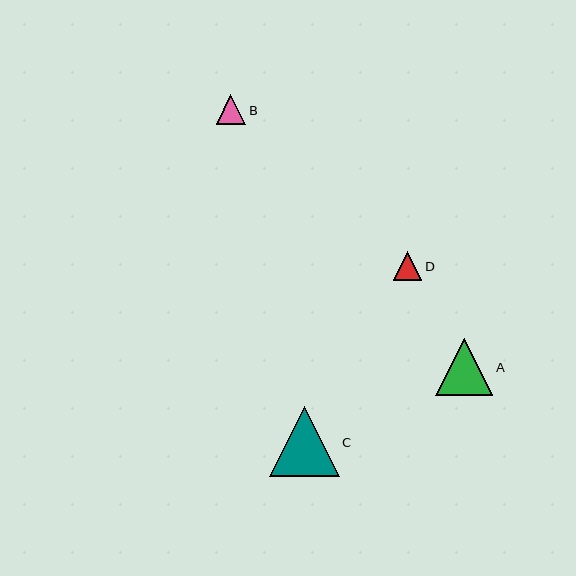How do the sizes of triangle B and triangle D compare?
Triangle B and triangle D are approximately the same size.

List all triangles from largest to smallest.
From largest to smallest: C, A, B, D.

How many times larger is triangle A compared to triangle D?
Triangle A is approximately 2.0 times the size of triangle D.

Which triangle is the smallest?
Triangle D is the smallest with a size of approximately 28 pixels.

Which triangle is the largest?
Triangle C is the largest with a size of approximately 70 pixels.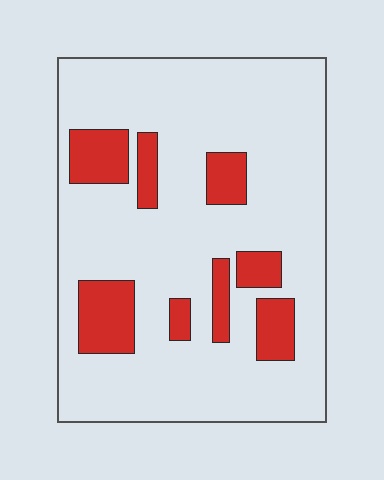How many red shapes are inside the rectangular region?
8.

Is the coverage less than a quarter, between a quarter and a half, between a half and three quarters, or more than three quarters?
Less than a quarter.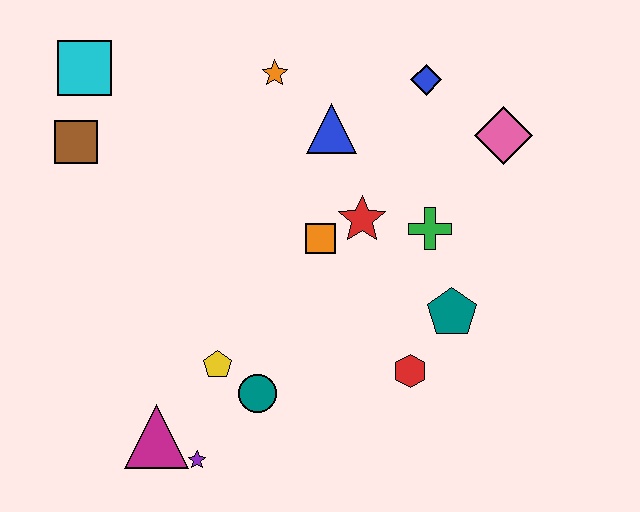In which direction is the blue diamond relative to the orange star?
The blue diamond is to the right of the orange star.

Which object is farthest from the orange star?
The purple star is farthest from the orange star.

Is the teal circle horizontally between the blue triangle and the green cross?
No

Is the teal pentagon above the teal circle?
Yes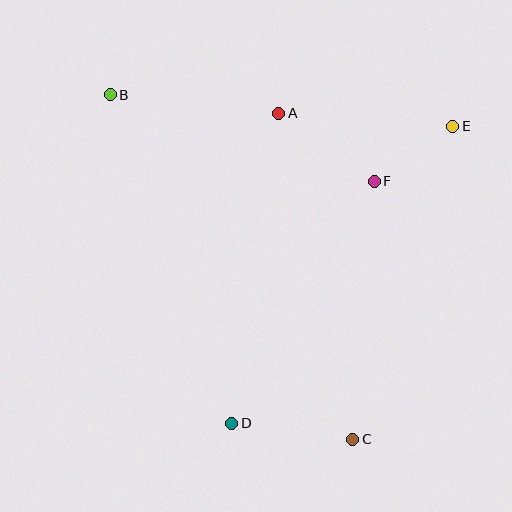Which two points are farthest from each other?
Points B and C are farthest from each other.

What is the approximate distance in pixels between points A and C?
The distance between A and C is approximately 335 pixels.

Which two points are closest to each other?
Points E and F are closest to each other.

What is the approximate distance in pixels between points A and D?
The distance between A and D is approximately 314 pixels.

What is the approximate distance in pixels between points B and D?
The distance between B and D is approximately 350 pixels.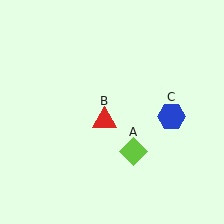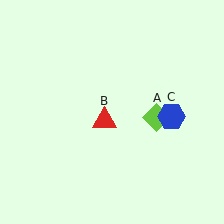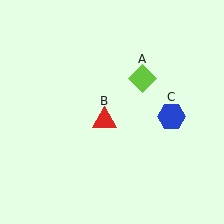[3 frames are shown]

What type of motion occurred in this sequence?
The lime diamond (object A) rotated counterclockwise around the center of the scene.